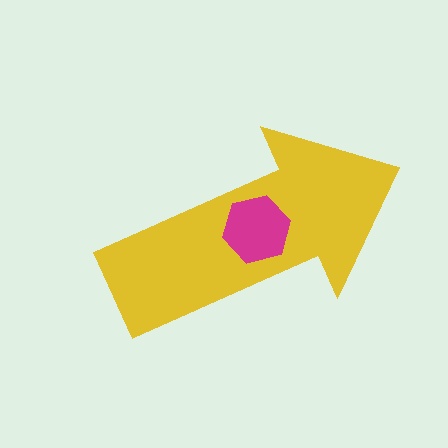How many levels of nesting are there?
2.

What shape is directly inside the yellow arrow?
The magenta hexagon.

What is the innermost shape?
The magenta hexagon.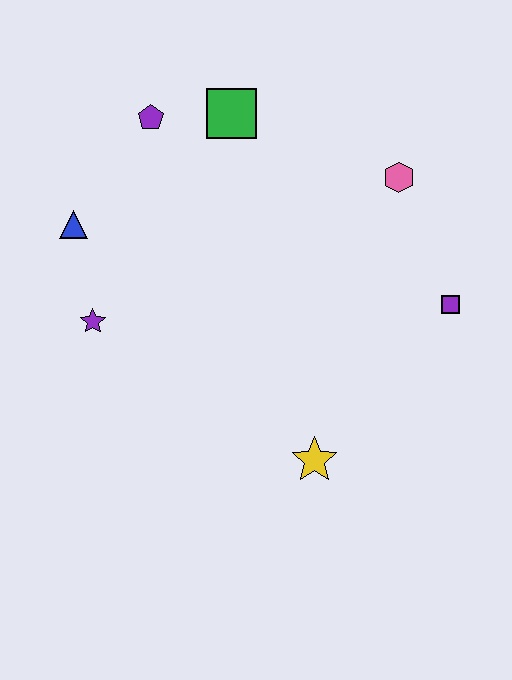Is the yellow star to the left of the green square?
No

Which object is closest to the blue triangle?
The purple star is closest to the blue triangle.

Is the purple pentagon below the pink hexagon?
No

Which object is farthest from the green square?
The yellow star is farthest from the green square.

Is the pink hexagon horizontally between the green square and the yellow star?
No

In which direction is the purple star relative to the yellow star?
The purple star is to the left of the yellow star.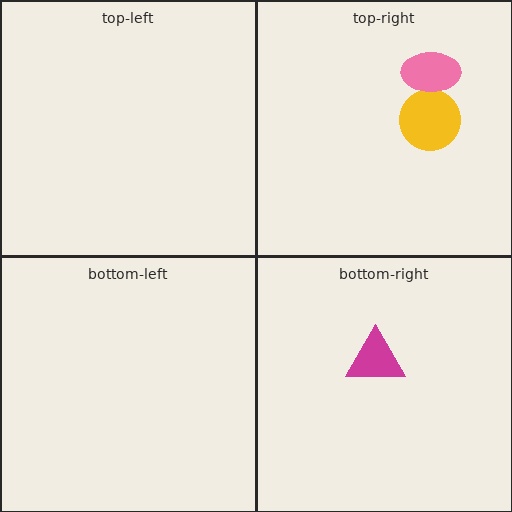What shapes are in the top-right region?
The yellow circle, the pink ellipse.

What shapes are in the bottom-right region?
The magenta triangle.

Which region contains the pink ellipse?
The top-right region.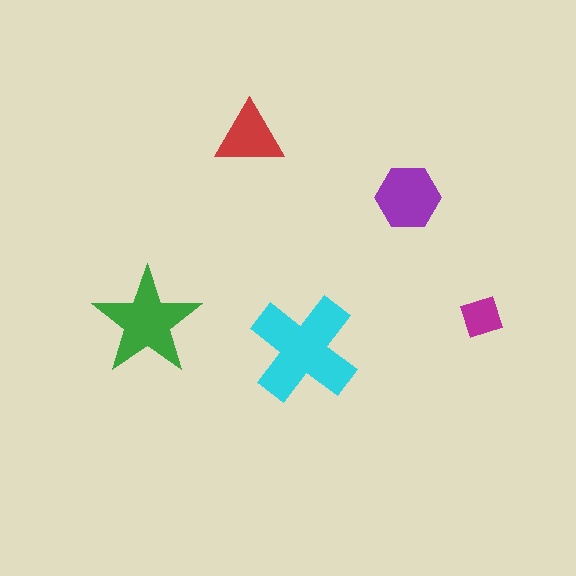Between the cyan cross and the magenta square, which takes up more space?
The cyan cross.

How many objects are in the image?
There are 5 objects in the image.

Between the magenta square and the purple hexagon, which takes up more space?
The purple hexagon.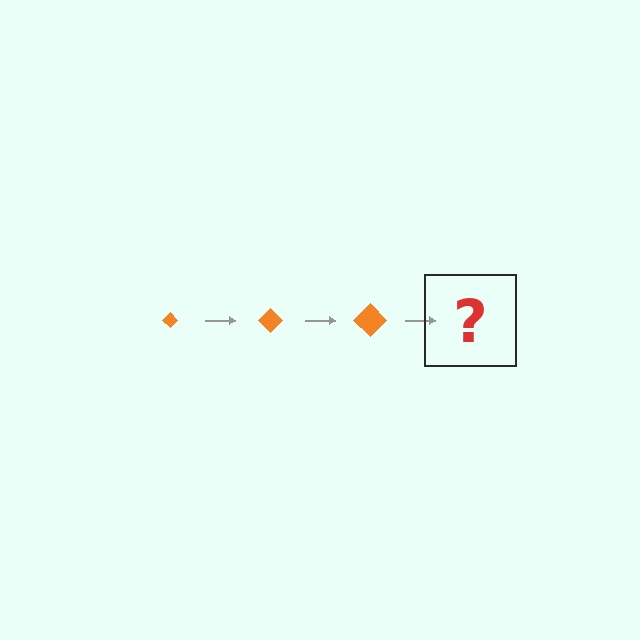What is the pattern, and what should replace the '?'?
The pattern is that the diamond gets progressively larger each step. The '?' should be an orange diamond, larger than the previous one.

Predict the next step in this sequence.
The next step is an orange diamond, larger than the previous one.